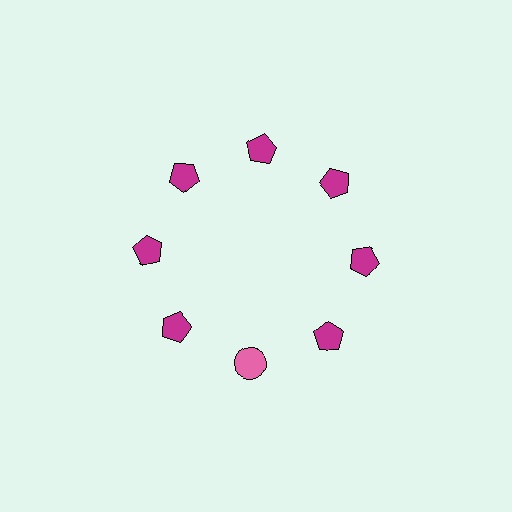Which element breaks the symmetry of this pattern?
The pink circle at roughly the 6 o'clock position breaks the symmetry. All other shapes are magenta pentagons.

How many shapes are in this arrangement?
There are 8 shapes arranged in a ring pattern.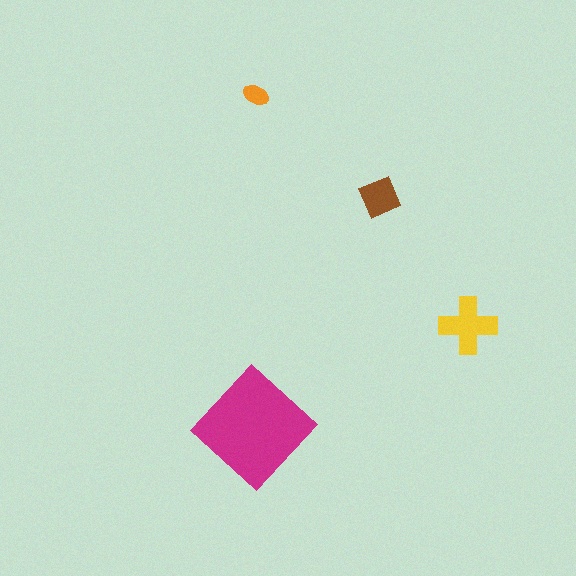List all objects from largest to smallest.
The magenta diamond, the yellow cross, the brown square, the orange ellipse.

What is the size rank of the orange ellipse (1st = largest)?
4th.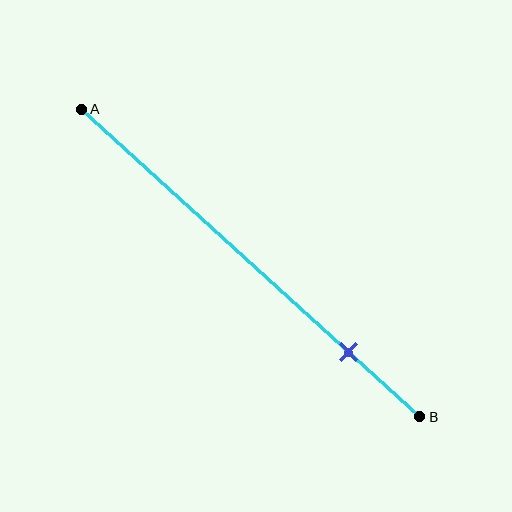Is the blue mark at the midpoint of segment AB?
No, the mark is at about 80% from A, not at the 50% midpoint.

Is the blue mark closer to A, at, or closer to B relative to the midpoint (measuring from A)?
The blue mark is closer to point B than the midpoint of segment AB.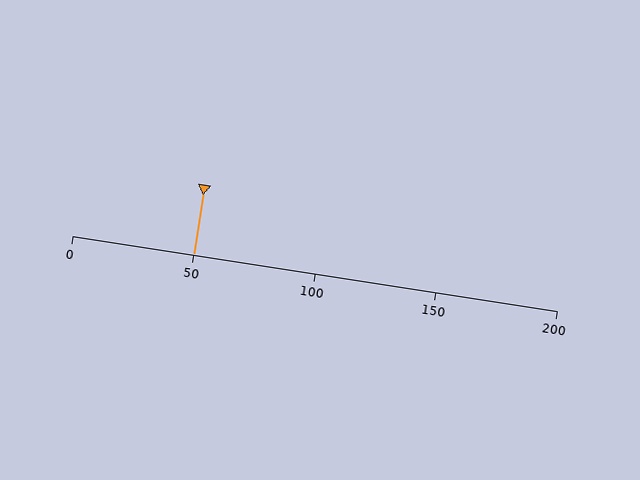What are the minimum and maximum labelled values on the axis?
The axis runs from 0 to 200.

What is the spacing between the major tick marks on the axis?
The major ticks are spaced 50 apart.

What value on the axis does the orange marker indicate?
The marker indicates approximately 50.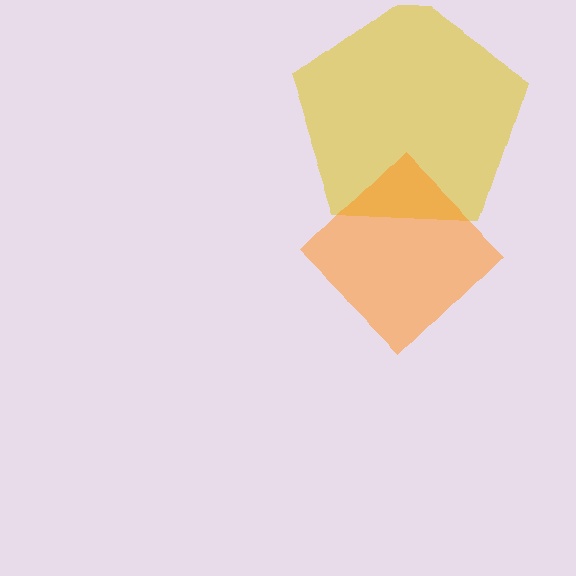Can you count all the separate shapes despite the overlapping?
Yes, there are 2 separate shapes.